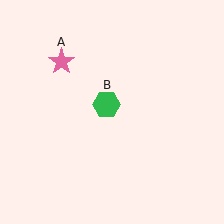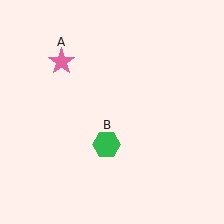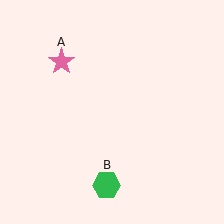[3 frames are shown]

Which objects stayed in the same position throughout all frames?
Pink star (object A) remained stationary.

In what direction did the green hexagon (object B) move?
The green hexagon (object B) moved down.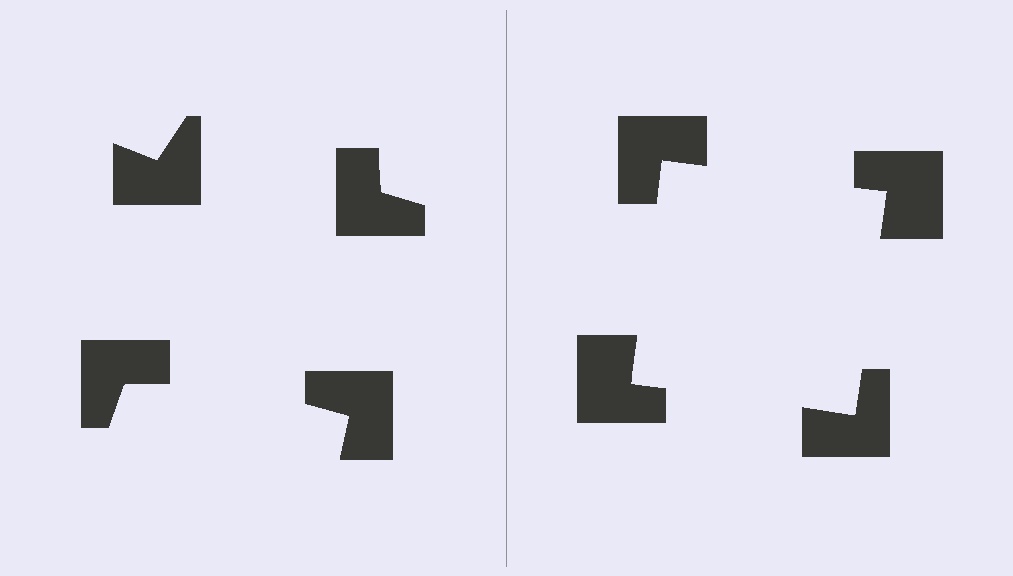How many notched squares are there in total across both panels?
8 — 4 on each side.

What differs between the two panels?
The notched squares are positioned identically on both sides; only the wedge orientations differ. On the right they align to a square; on the left they are misaligned.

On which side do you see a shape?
An illusory square appears on the right side. On the left side the wedge cuts are rotated, so no coherent shape forms.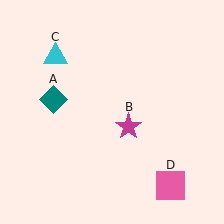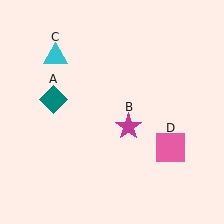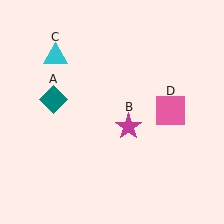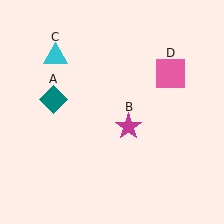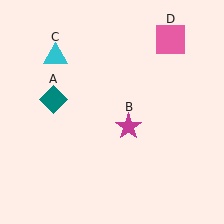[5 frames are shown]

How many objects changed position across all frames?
1 object changed position: pink square (object D).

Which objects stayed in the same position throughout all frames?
Teal diamond (object A) and magenta star (object B) and cyan triangle (object C) remained stationary.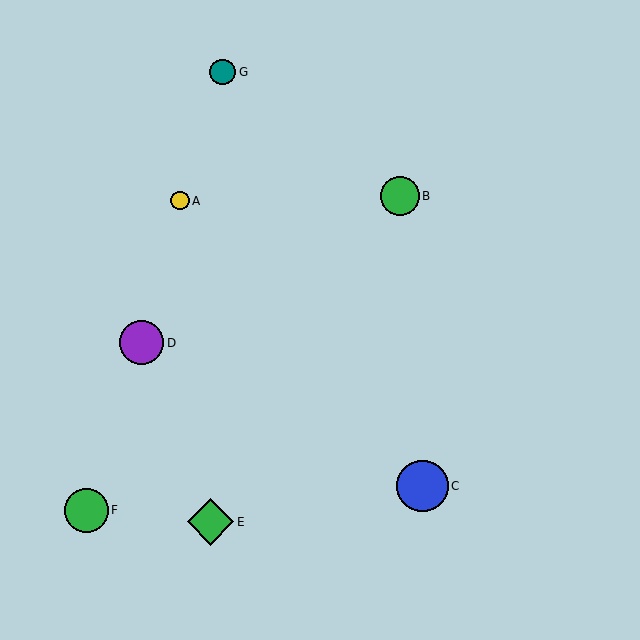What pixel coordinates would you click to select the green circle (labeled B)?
Click at (400, 196) to select the green circle B.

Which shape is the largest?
The blue circle (labeled C) is the largest.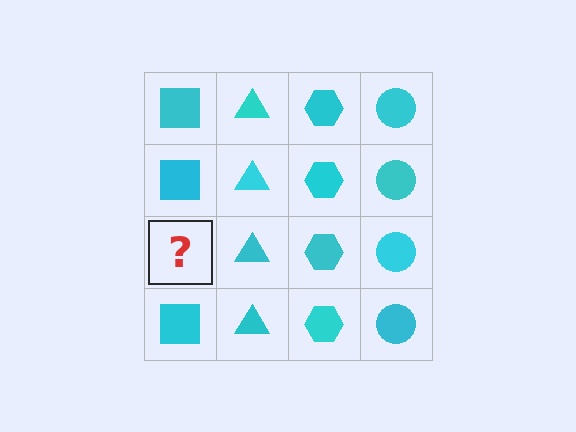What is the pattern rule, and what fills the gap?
The rule is that each column has a consistent shape. The gap should be filled with a cyan square.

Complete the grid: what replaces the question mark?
The question mark should be replaced with a cyan square.